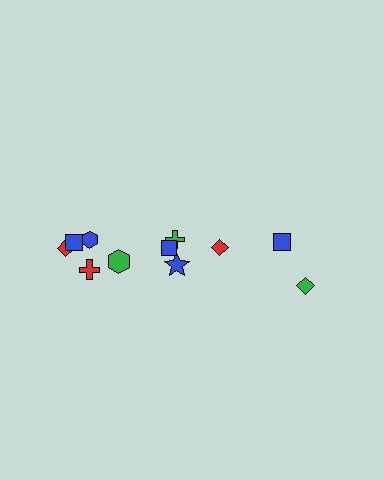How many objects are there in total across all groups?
There are 11 objects.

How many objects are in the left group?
There are 8 objects.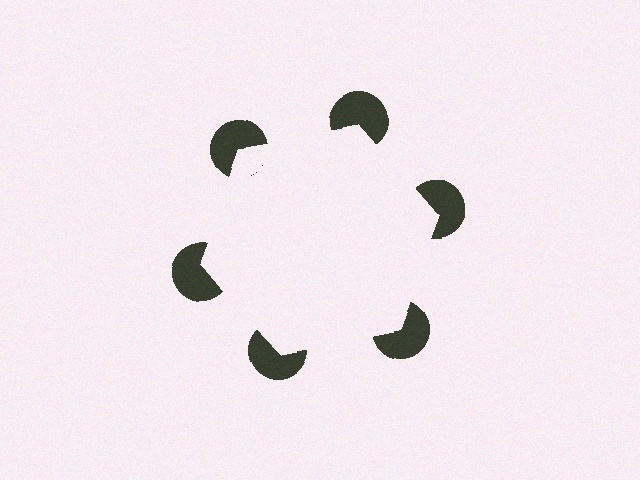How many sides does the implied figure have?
6 sides.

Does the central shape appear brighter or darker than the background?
It typically appears slightly brighter than the background, even though no actual brightness change is drawn.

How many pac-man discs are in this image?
There are 6 — one at each vertex of the illusory hexagon.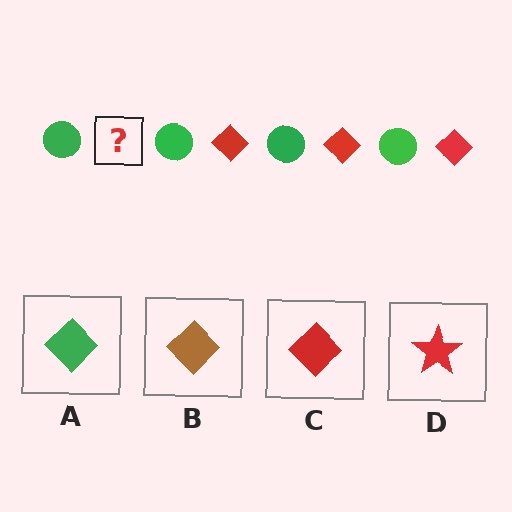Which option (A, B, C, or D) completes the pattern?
C.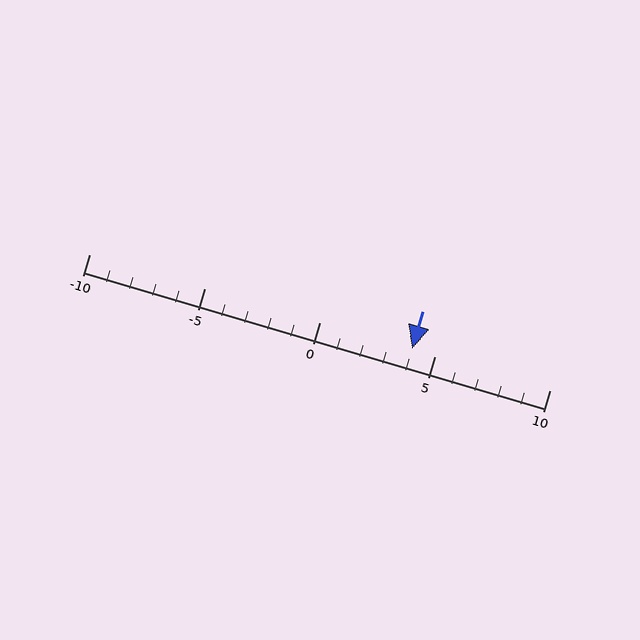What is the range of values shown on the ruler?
The ruler shows values from -10 to 10.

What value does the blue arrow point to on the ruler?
The blue arrow points to approximately 4.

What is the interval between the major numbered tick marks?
The major tick marks are spaced 5 units apart.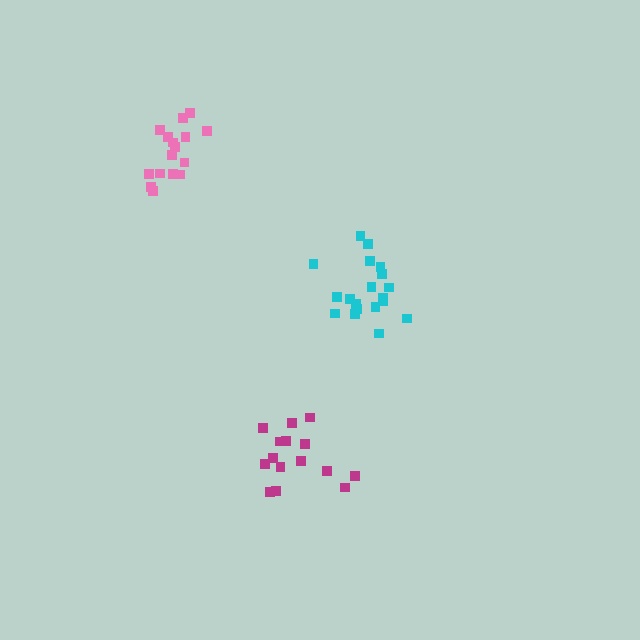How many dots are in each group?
Group 1: 19 dots, Group 2: 16 dots, Group 3: 15 dots (50 total).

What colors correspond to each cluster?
The clusters are colored: cyan, pink, magenta.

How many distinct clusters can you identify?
There are 3 distinct clusters.